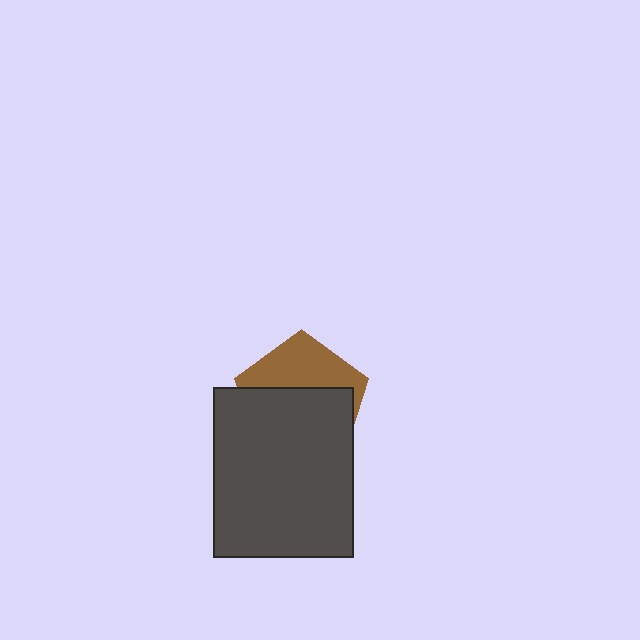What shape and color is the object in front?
The object in front is a dark gray rectangle.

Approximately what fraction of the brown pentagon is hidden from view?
Roughly 60% of the brown pentagon is hidden behind the dark gray rectangle.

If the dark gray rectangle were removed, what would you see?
You would see the complete brown pentagon.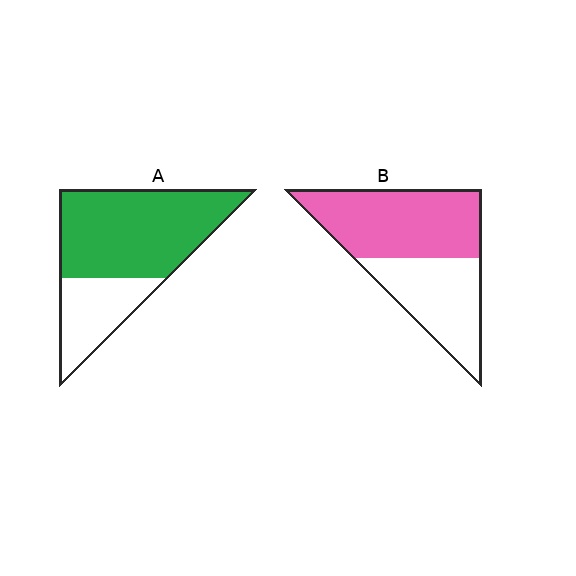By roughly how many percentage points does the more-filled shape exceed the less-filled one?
By roughly 10 percentage points (A over B).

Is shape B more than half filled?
Yes.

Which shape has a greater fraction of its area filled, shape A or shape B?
Shape A.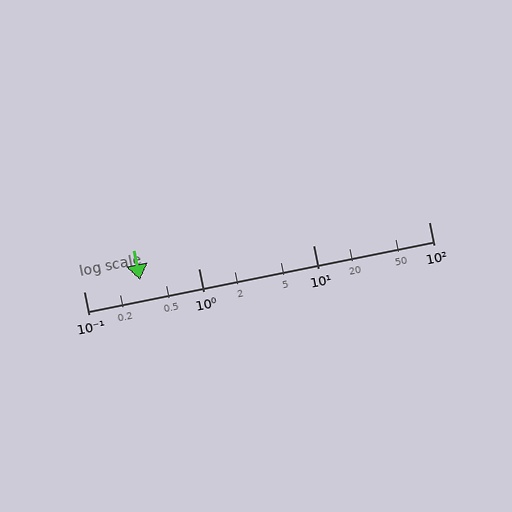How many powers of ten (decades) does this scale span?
The scale spans 3 decades, from 0.1 to 100.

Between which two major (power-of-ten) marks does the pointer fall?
The pointer is between 0.1 and 1.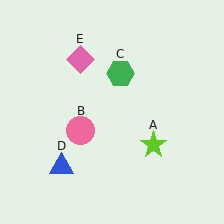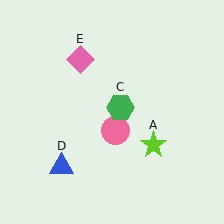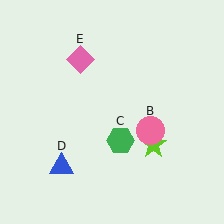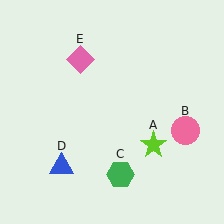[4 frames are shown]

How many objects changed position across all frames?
2 objects changed position: pink circle (object B), green hexagon (object C).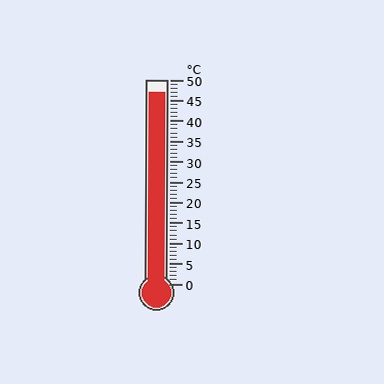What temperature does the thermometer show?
The thermometer shows approximately 47°C.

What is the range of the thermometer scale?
The thermometer scale ranges from 0°C to 50°C.